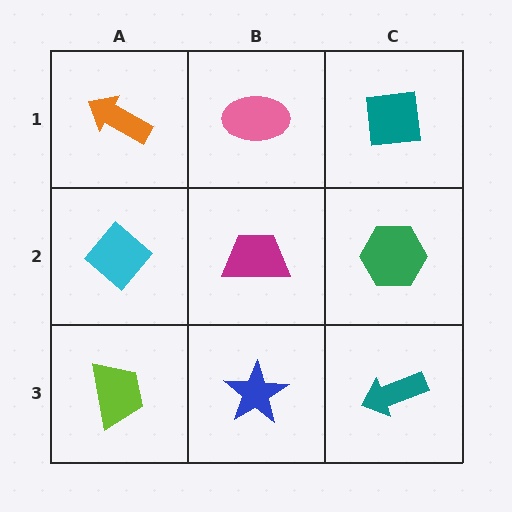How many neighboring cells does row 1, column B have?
3.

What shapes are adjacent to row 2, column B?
A pink ellipse (row 1, column B), a blue star (row 3, column B), a cyan diamond (row 2, column A), a green hexagon (row 2, column C).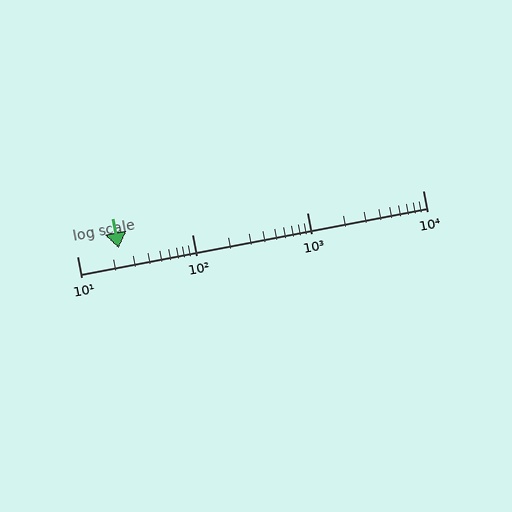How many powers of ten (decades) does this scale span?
The scale spans 3 decades, from 10 to 10000.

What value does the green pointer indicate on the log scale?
The pointer indicates approximately 23.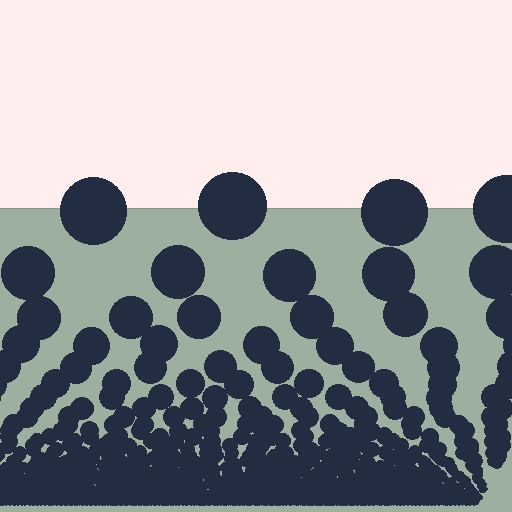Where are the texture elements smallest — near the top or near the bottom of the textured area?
Near the bottom.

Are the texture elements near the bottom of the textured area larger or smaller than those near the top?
Smaller. The gradient is inverted — elements near the bottom are smaller and denser.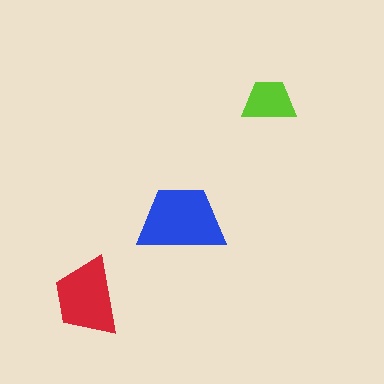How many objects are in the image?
There are 3 objects in the image.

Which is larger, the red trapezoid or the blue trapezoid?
The blue one.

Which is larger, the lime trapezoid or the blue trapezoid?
The blue one.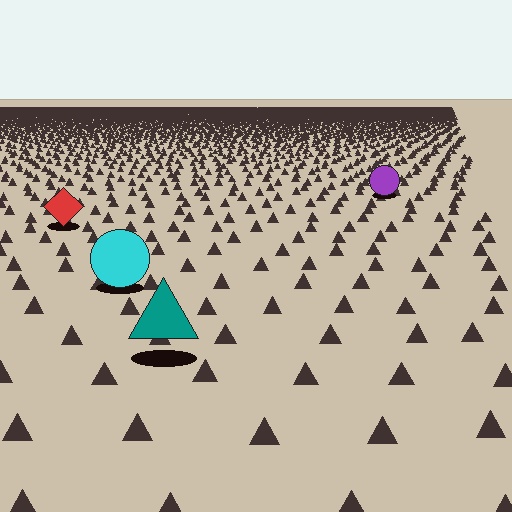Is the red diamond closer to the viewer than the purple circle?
Yes. The red diamond is closer — you can tell from the texture gradient: the ground texture is coarser near it.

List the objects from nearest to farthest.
From nearest to farthest: the teal triangle, the cyan circle, the red diamond, the purple circle.